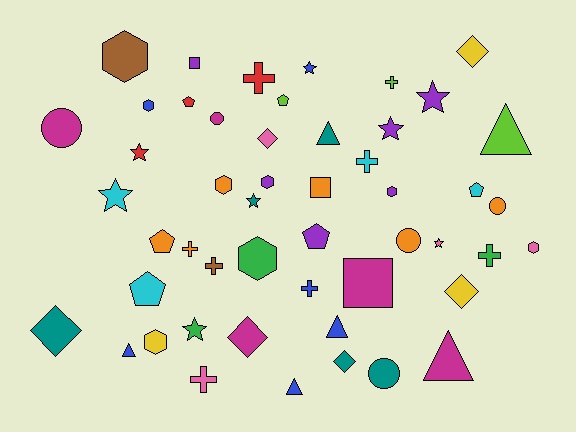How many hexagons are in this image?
There are 8 hexagons.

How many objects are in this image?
There are 50 objects.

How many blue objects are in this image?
There are 6 blue objects.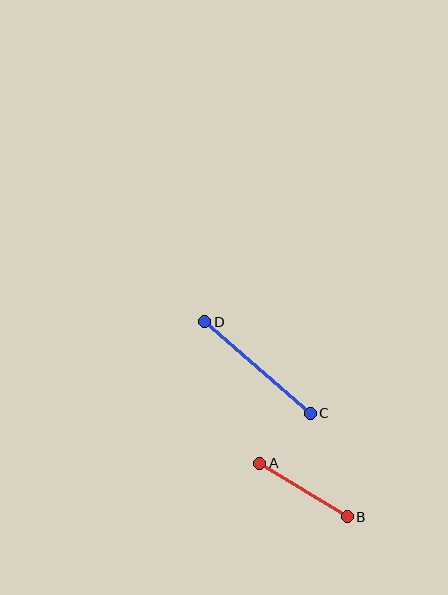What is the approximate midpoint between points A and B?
The midpoint is at approximately (303, 490) pixels.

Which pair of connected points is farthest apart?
Points C and D are farthest apart.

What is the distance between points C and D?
The distance is approximately 139 pixels.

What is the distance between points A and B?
The distance is approximately 103 pixels.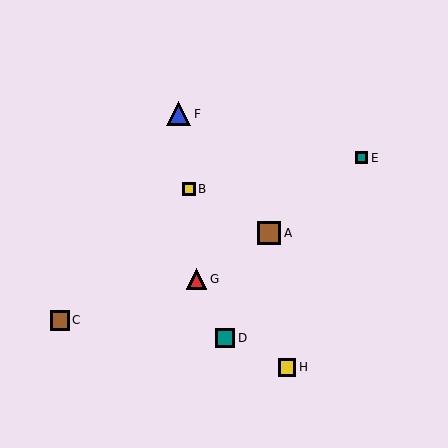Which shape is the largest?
The blue triangle (labeled F) is the largest.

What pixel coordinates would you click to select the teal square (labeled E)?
Click at (361, 158) to select the teal square E.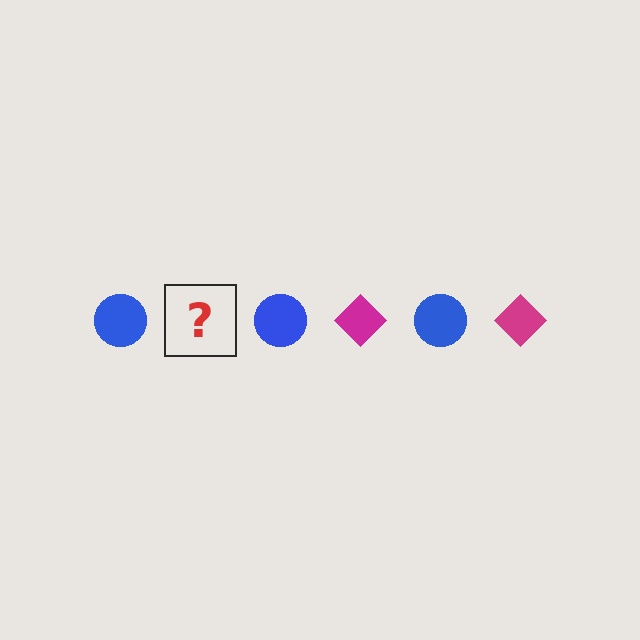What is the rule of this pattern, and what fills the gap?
The rule is that the pattern alternates between blue circle and magenta diamond. The gap should be filled with a magenta diamond.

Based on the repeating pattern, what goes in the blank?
The blank should be a magenta diamond.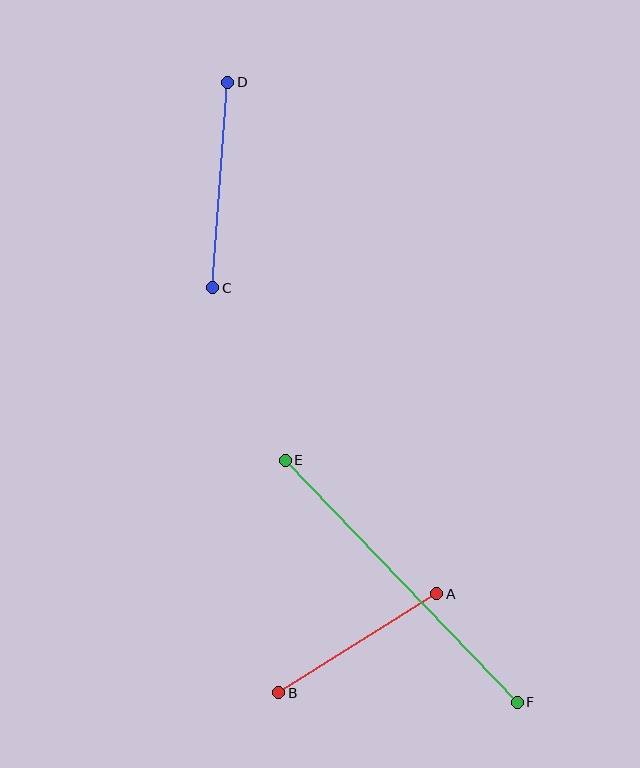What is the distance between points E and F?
The distance is approximately 335 pixels.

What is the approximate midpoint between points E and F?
The midpoint is at approximately (401, 581) pixels.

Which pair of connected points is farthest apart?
Points E and F are farthest apart.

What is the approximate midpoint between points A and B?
The midpoint is at approximately (358, 643) pixels.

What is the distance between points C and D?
The distance is approximately 206 pixels.